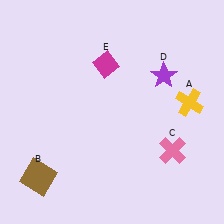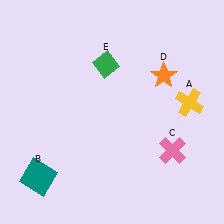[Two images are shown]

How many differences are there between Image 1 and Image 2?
There are 3 differences between the two images.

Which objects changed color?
B changed from brown to teal. D changed from purple to orange. E changed from magenta to green.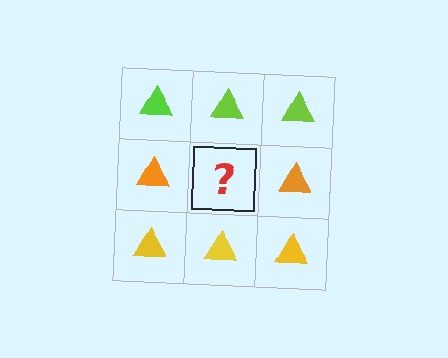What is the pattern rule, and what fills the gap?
The rule is that each row has a consistent color. The gap should be filled with an orange triangle.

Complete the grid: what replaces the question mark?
The question mark should be replaced with an orange triangle.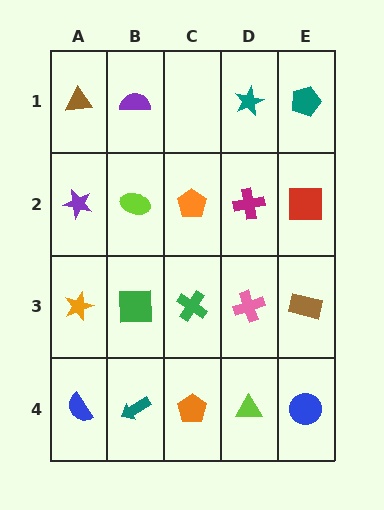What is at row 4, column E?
A blue circle.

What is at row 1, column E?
A teal pentagon.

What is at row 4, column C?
An orange pentagon.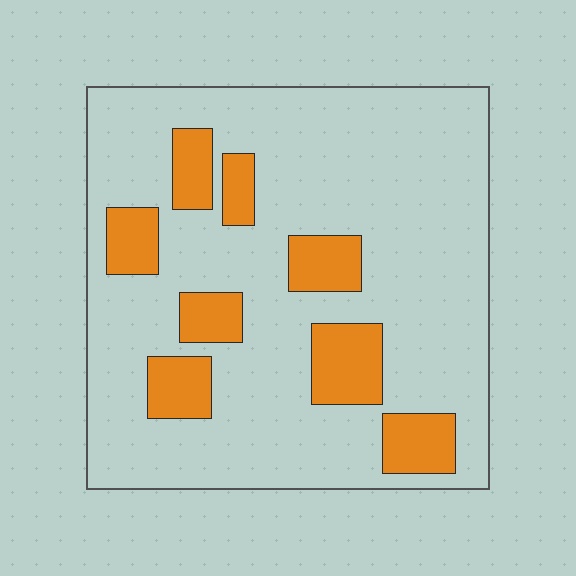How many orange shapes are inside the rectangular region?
8.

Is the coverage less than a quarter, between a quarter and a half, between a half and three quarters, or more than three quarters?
Less than a quarter.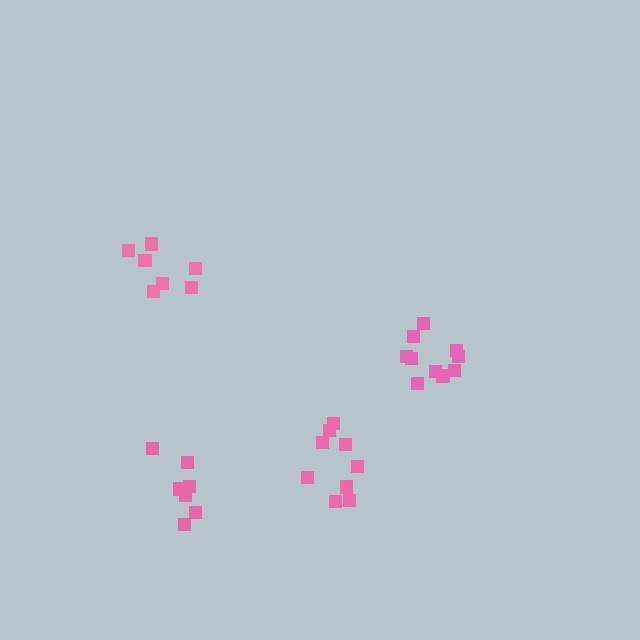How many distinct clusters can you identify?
There are 4 distinct clusters.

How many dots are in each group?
Group 1: 7 dots, Group 2: 9 dots, Group 3: 8 dots, Group 4: 11 dots (35 total).